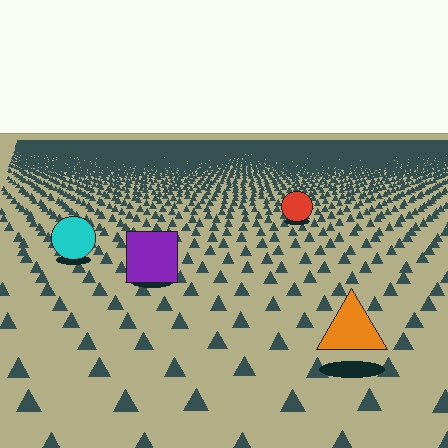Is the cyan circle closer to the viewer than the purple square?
No. The purple square is closer — you can tell from the texture gradient: the ground texture is coarser near it.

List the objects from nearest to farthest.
From nearest to farthest: the orange triangle, the purple square, the cyan circle, the red circle.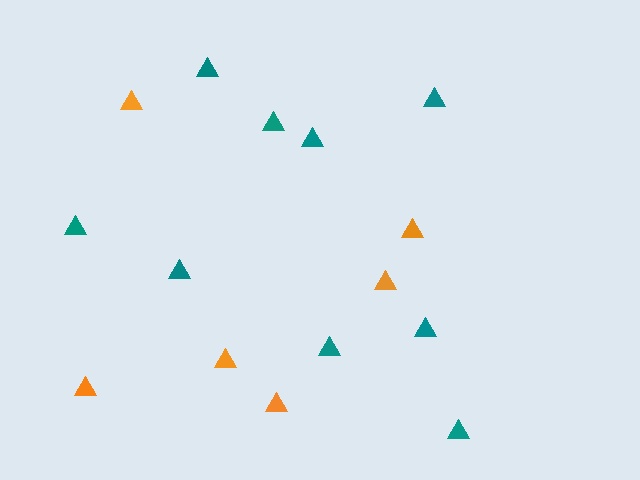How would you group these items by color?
There are 2 groups: one group of teal triangles (9) and one group of orange triangles (6).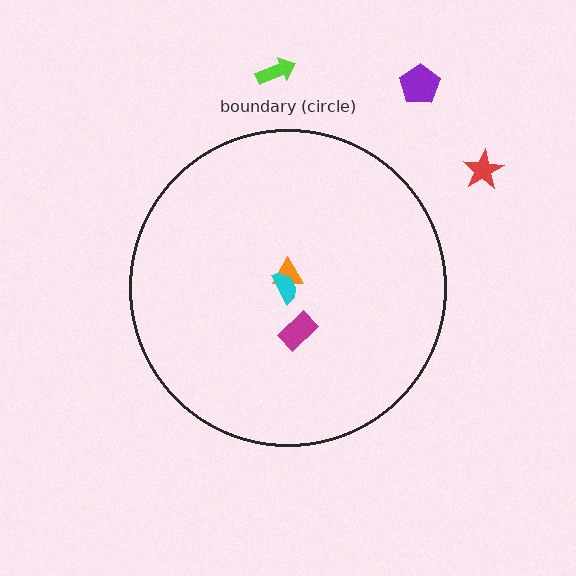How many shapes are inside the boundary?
3 inside, 3 outside.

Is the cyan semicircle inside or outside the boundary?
Inside.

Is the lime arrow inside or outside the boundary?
Outside.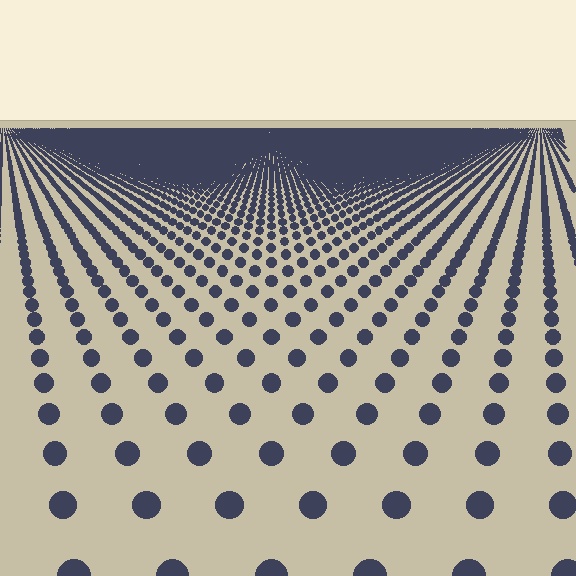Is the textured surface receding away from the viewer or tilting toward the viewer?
The surface is receding away from the viewer. Texture elements get smaller and denser toward the top.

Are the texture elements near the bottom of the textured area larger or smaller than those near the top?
Larger. Near the bottom, elements are closer to the viewer and appear at a bigger on-screen size.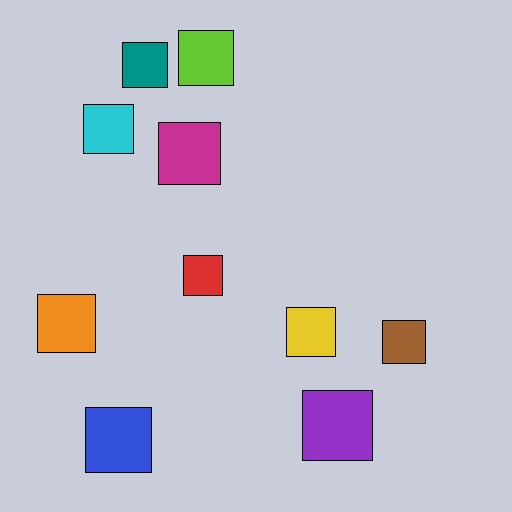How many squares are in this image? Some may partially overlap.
There are 10 squares.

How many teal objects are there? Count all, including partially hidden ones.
There is 1 teal object.